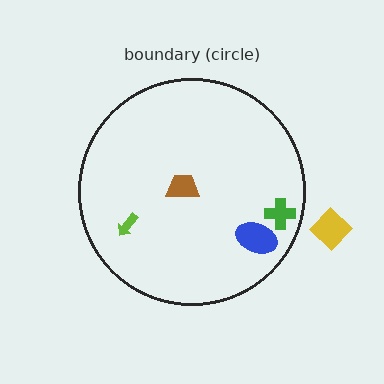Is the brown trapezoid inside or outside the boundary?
Inside.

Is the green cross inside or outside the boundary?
Inside.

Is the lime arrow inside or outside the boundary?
Inside.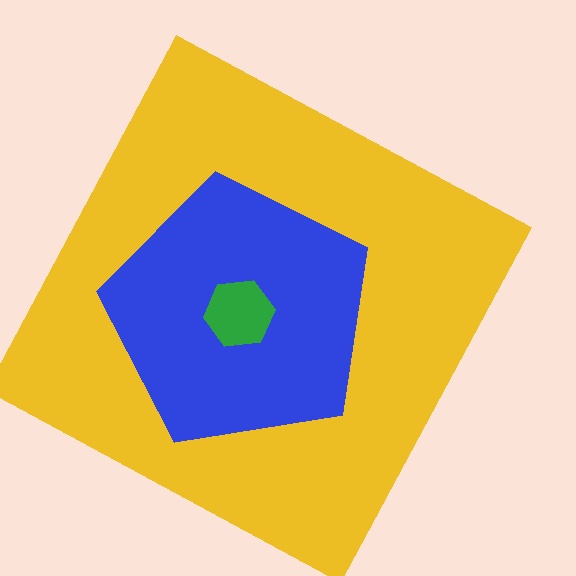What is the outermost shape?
The yellow square.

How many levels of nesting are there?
3.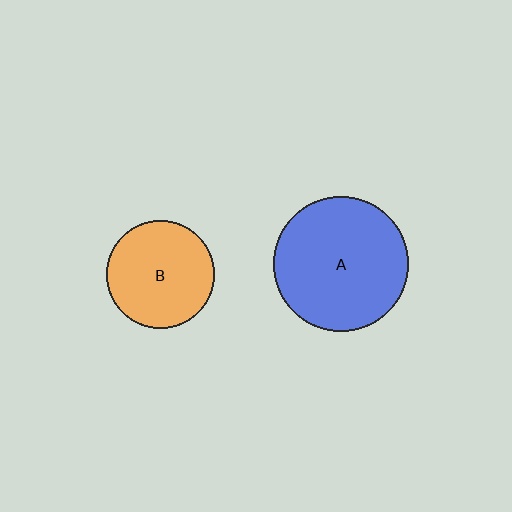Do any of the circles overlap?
No, none of the circles overlap.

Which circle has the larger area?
Circle A (blue).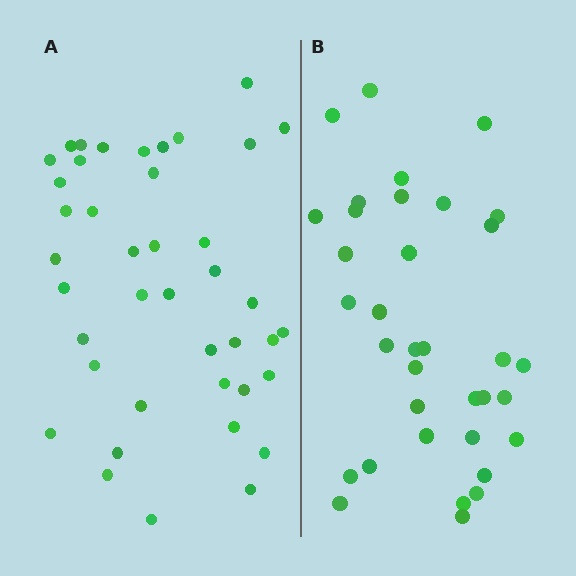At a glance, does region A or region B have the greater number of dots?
Region A (the left region) has more dots.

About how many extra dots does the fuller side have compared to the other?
Region A has about 6 more dots than region B.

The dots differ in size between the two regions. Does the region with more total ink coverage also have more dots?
No. Region B has more total ink coverage because its dots are larger, but region A actually contains more individual dots. Total area can be misleading — the number of items is what matters here.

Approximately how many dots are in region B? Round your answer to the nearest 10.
About 40 dots. (The exact count is 35, which rounds to 40.)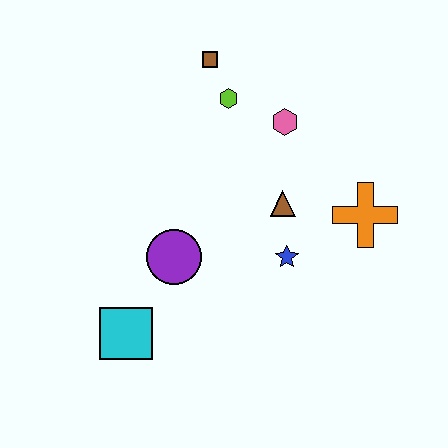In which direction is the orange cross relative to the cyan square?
The orange cross is to the right of the cyan square.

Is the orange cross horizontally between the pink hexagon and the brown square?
No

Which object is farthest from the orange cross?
The cyan square is farthest from the orange cross.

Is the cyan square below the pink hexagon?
Yes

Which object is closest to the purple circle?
The cyan square is closest to the purple circle.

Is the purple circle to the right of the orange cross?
No